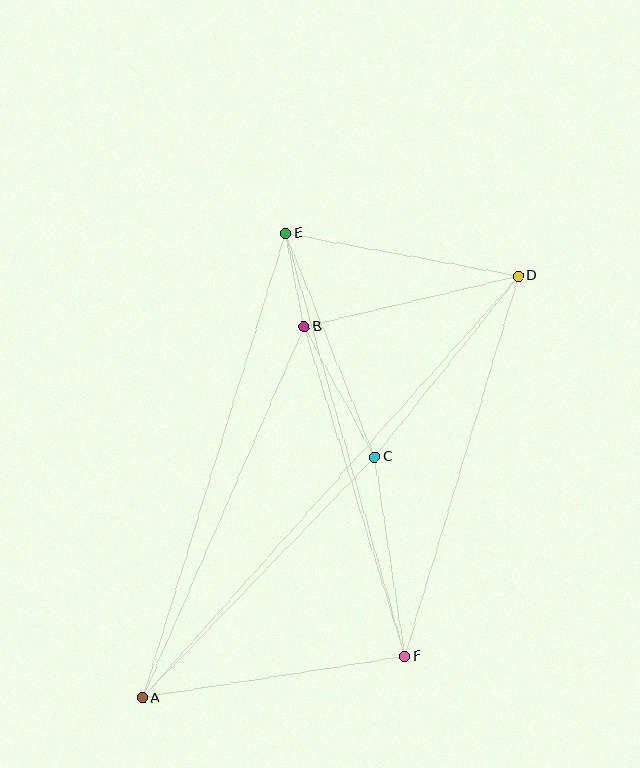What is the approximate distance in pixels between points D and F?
The distance between D and F is approximately 397 pixels.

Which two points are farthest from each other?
Points A and D are farthest from each other.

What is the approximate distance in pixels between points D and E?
The distance between D and E is approximately 236 pixels.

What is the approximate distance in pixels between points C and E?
The distance between C and E is approximately 241 pixels.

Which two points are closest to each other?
Points B and E are closest to each other.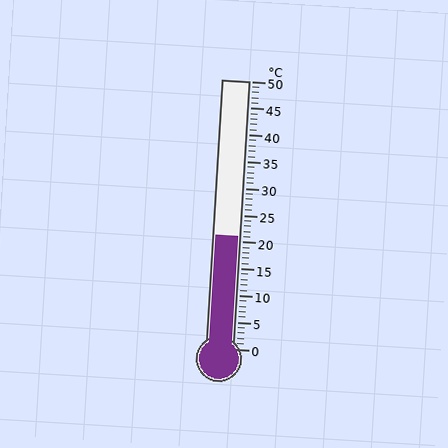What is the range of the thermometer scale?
The thermometer scale ranges from 0°C to 50°C.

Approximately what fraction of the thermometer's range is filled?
The thermometer is filled to approximately 40% of its range.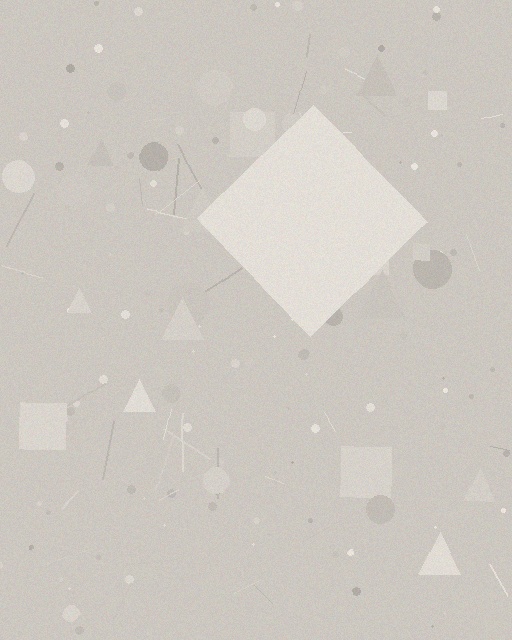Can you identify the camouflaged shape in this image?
The camouflaged shape is a diamond.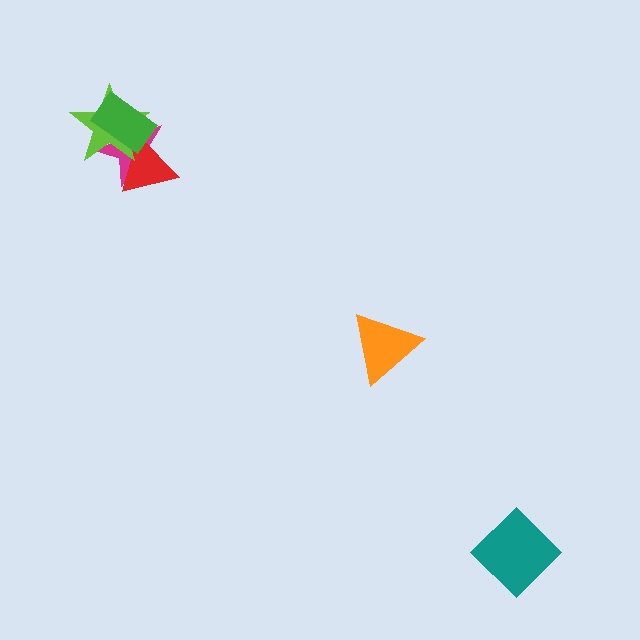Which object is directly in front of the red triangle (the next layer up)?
The lime star is directly in front of the red triangle.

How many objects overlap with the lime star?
3 objects overlap with the lime star.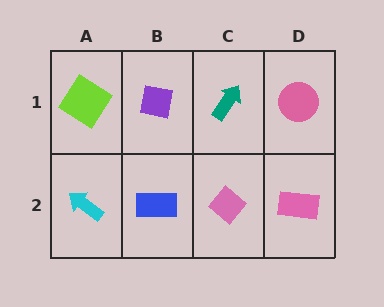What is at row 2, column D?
A pink rectangle.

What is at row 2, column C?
A pink diamond.